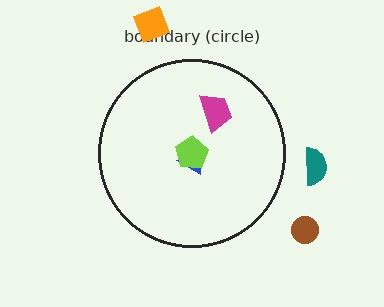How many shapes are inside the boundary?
3 inside, 3 outside.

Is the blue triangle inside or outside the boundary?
Inside.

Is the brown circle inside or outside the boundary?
Outside.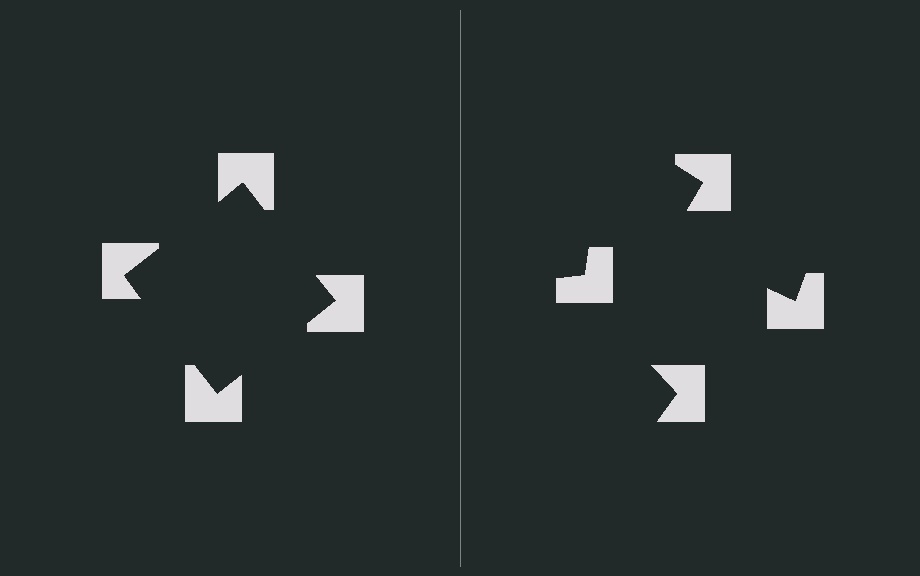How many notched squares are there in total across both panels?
8 — 4 on each side.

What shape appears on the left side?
An illusory square.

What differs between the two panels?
The notched squares are positioned identically on both sides; only the wedge orientations differ. On the left they align to a square; on the right they are misaligned.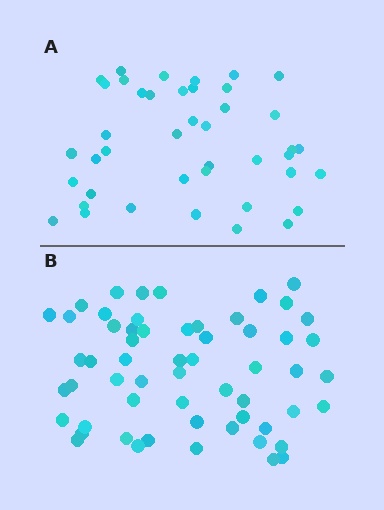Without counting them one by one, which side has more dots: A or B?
Region B (the bottom region) has more dots.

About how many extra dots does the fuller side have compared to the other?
Region B has approximately 15 more dots than region A.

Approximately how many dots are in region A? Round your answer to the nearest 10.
About 40 dots. (The exact count is 42, which rounds to 40.)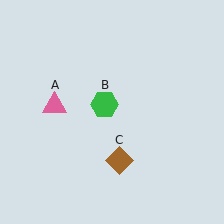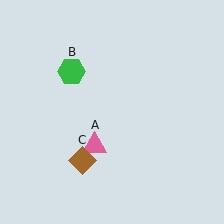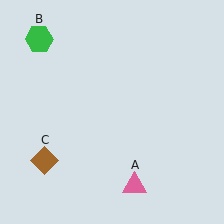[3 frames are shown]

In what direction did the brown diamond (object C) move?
The brown diamond (object C) moved left.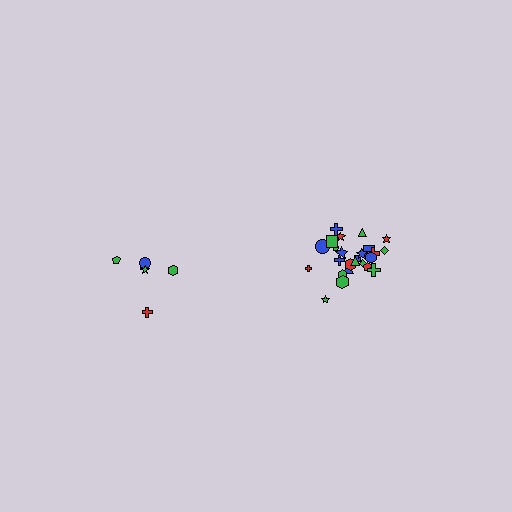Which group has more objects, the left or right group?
The right group.